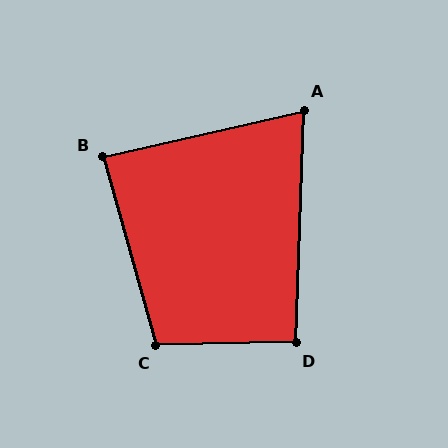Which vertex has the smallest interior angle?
A, at approximately 75 degrees.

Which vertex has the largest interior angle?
C, at approximately 105 degrees.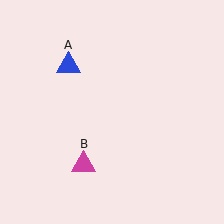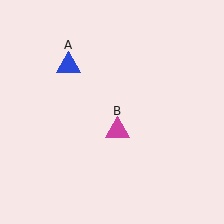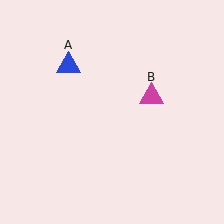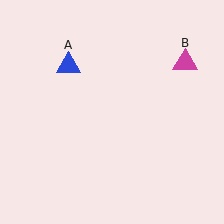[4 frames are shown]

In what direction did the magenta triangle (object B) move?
The magenta triangle (object B) moved up and to the right.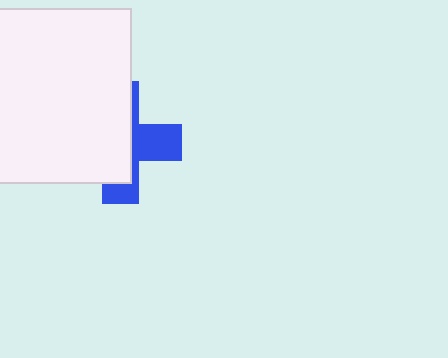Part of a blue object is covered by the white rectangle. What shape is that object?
It is a cross.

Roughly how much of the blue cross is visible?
A small part of it is visible (roughly 41%).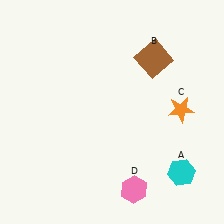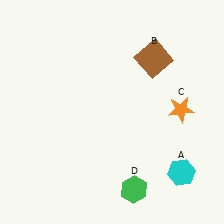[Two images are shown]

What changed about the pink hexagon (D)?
In Image 1, D is pink. In Image 2, it changed to green.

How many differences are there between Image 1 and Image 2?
There is 1 difference between the two images.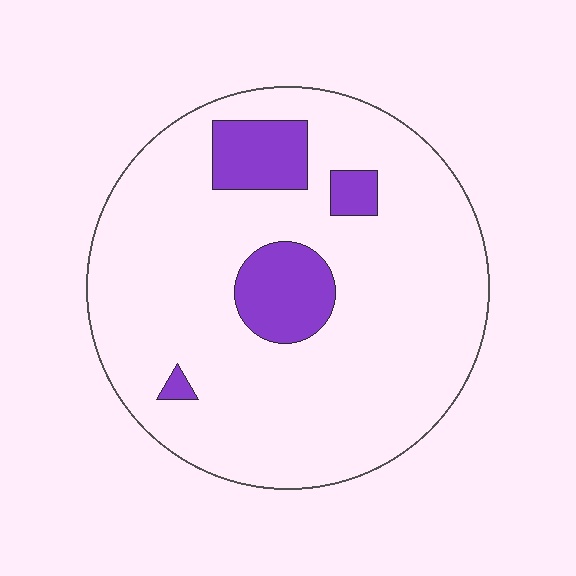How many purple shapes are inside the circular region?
4.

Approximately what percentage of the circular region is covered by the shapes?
Approximately 15%.